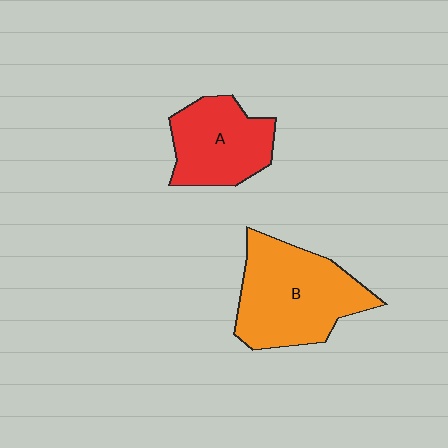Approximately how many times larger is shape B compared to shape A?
Approximately 1.4 times.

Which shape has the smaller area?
Shape A (red).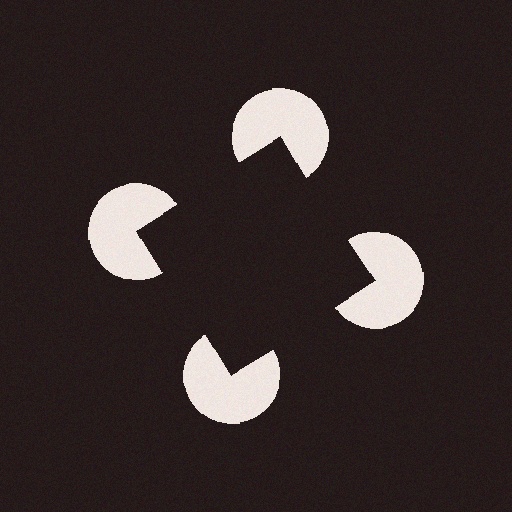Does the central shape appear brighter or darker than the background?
It typically appears slightly darker than the background, even though no actual brightness change is drawn.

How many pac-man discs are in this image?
There are 4 — one at each vertex of the illusory square.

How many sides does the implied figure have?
4 sides.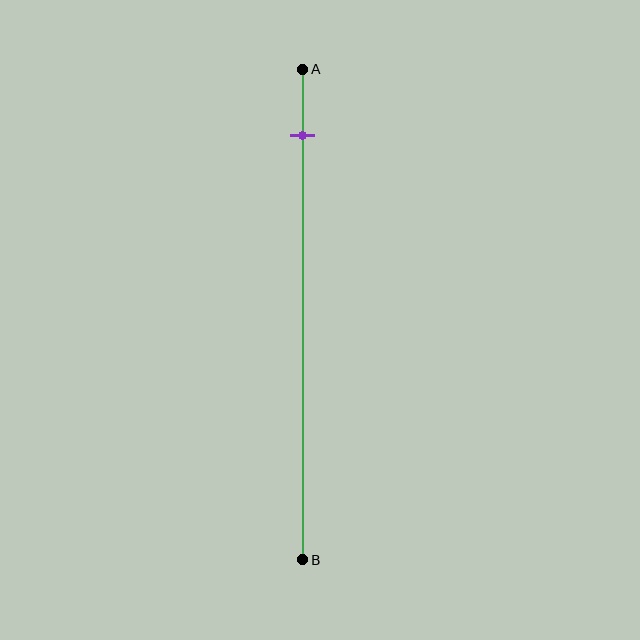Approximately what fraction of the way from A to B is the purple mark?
The purple mark is approximately 15% of the way from A to B.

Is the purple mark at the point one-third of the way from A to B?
No, the mark is at about 15% from A, not at the 33% one-third point.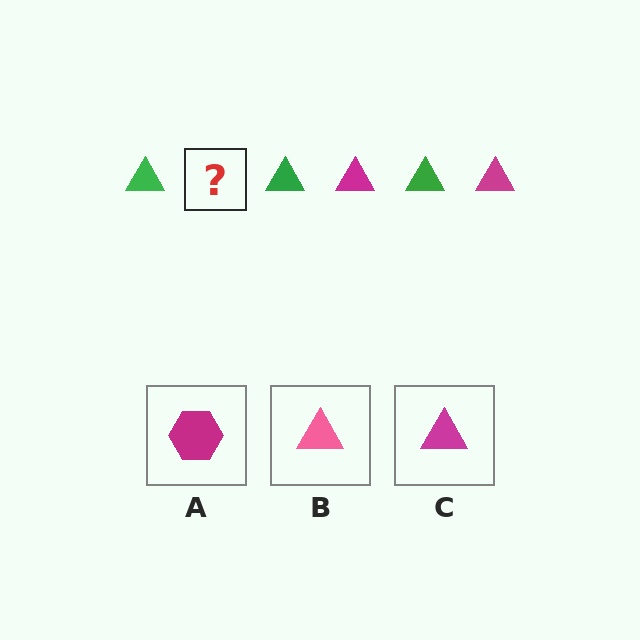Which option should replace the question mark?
Option C.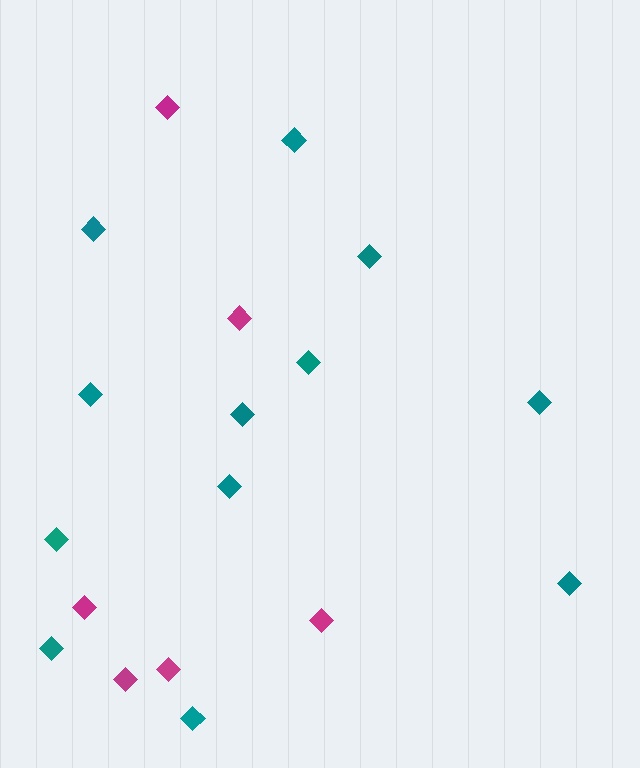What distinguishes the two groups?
There are 2 groups: one group of teal diamonds (12) and one group of magenta diamonds (6).